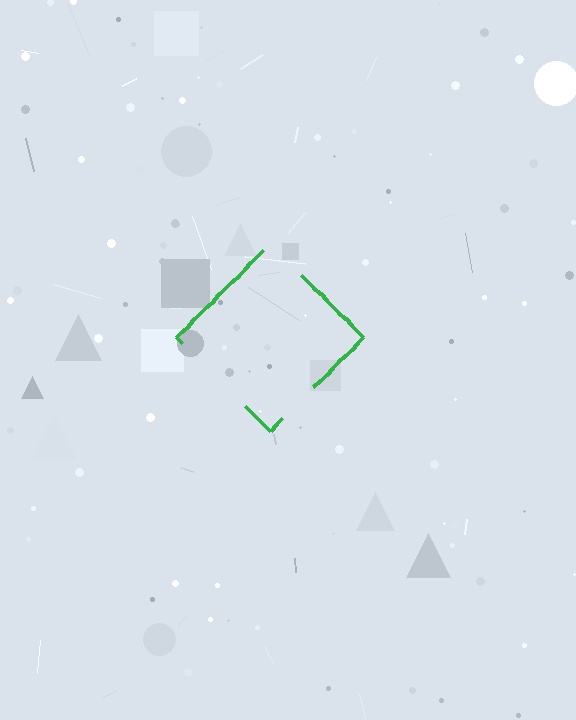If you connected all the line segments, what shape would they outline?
They would outline a diamond.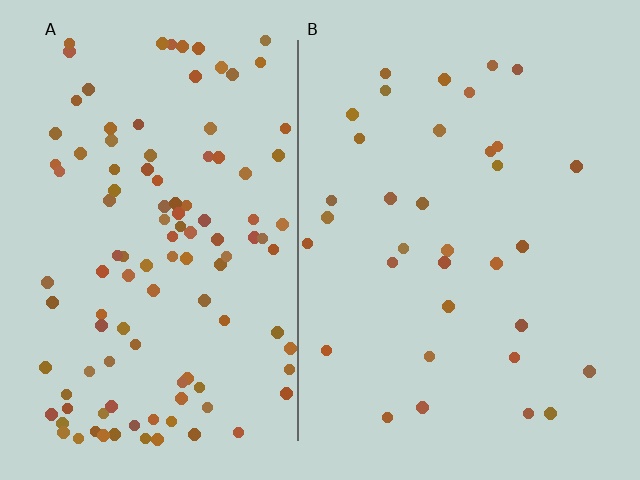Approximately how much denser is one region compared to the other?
Approximately 3.3× — region A over region B.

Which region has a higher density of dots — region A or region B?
A (the left).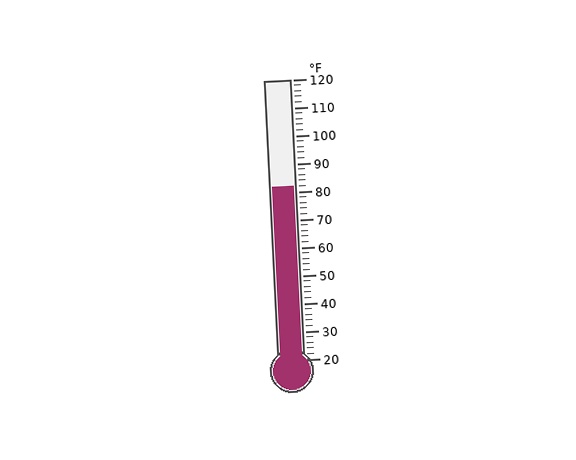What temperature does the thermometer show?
The thermometer shows approximately 82°F.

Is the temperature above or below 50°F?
The temperature is above 50°F.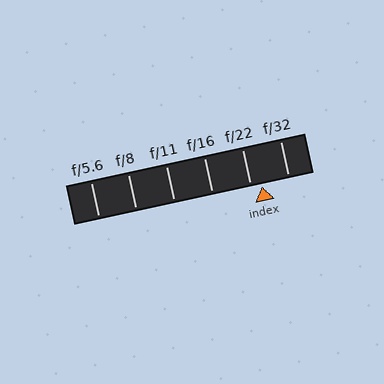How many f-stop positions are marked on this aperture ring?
There are 6 f-stop positions marked.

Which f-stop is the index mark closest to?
The index mark is closest to f/22.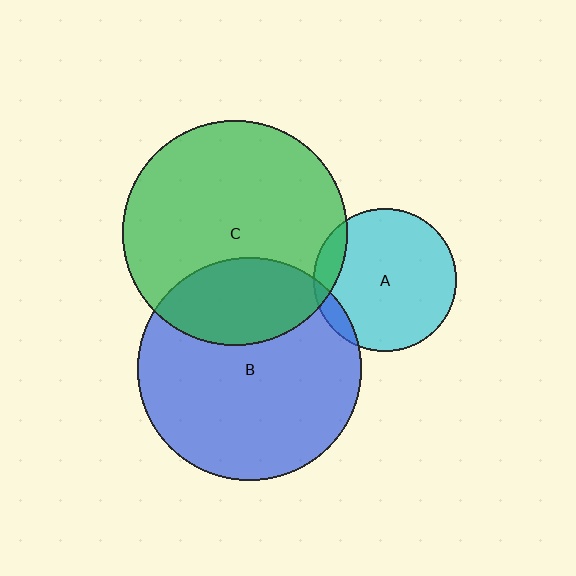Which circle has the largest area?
Circle C (green).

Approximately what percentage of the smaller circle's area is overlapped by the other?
Approximately 5%.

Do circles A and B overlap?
Yes.